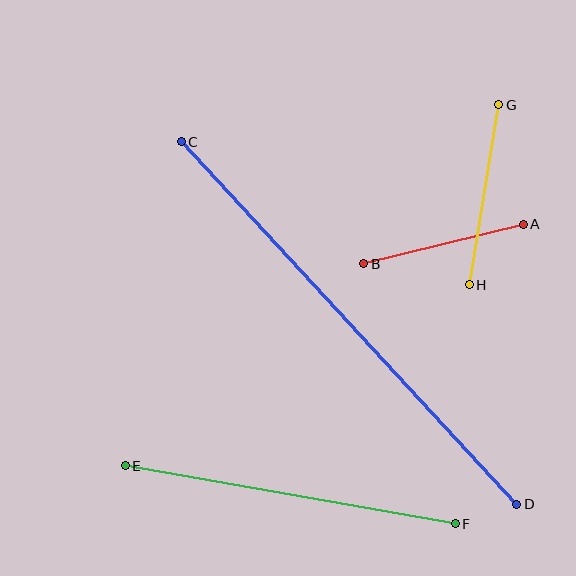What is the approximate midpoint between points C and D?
The midpoint is at approximately (349, 323) pixels.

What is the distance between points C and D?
The distance is approximately 494 pixels.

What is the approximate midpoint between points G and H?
The midpoint is at approximately (484, 195) pixels.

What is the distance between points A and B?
The distance is approximately 164 pixels.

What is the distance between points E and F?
The distance is approximately 335 pixels.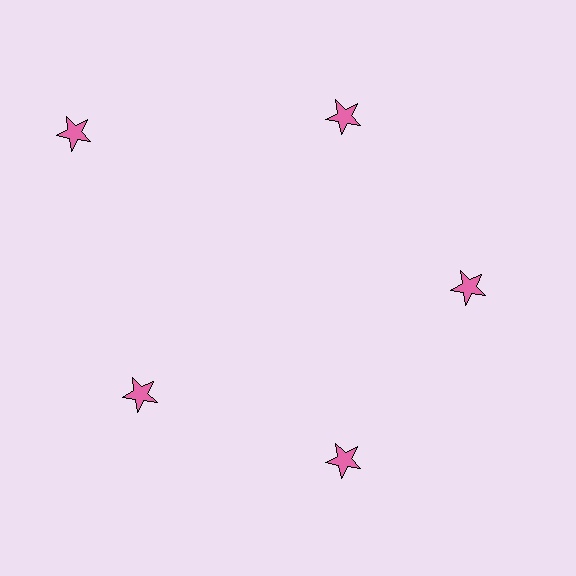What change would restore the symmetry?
The symmetry would be restored by moving it inward, back onto the ring so that all 5 stars sit at equal angles and equal distance from the center.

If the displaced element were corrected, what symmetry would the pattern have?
It would have 5-fold rotational symmetry — the pattern would map onto itself every 72 degrees.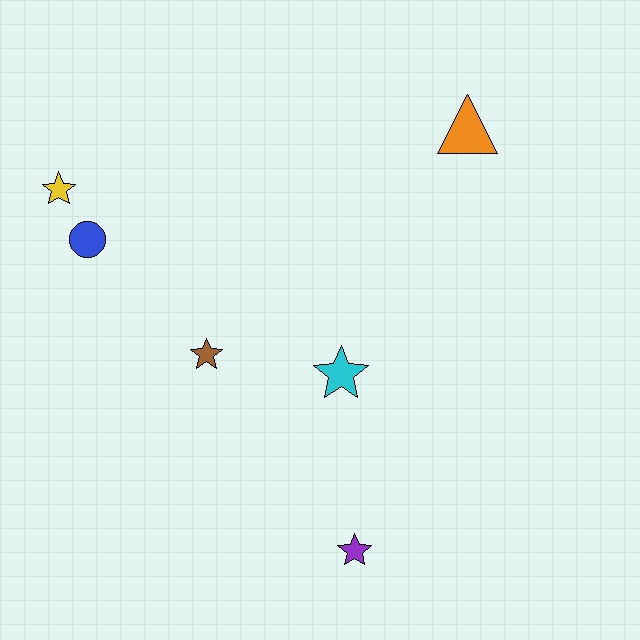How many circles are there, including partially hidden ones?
There is 1 circle.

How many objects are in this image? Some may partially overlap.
There are 6 objects.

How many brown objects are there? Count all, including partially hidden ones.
There is 1 brown object.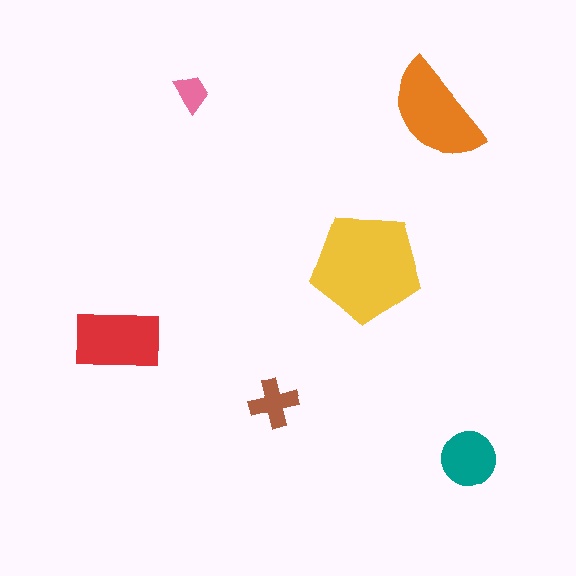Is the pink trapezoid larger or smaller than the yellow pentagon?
Smaller.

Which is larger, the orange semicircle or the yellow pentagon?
The yellow pentagon.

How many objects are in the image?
There are 6 objects in the image.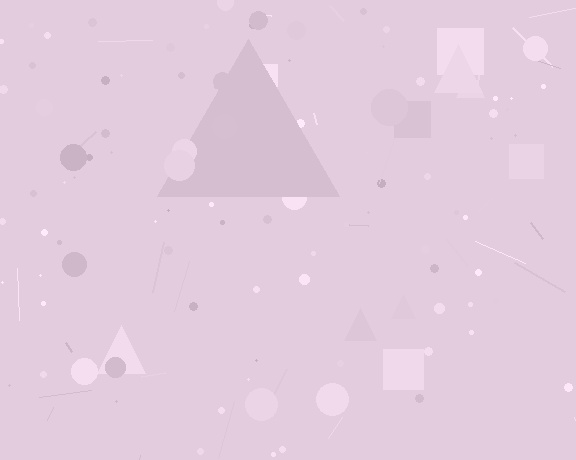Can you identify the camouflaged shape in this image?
The camouflaged shape is a triangle.